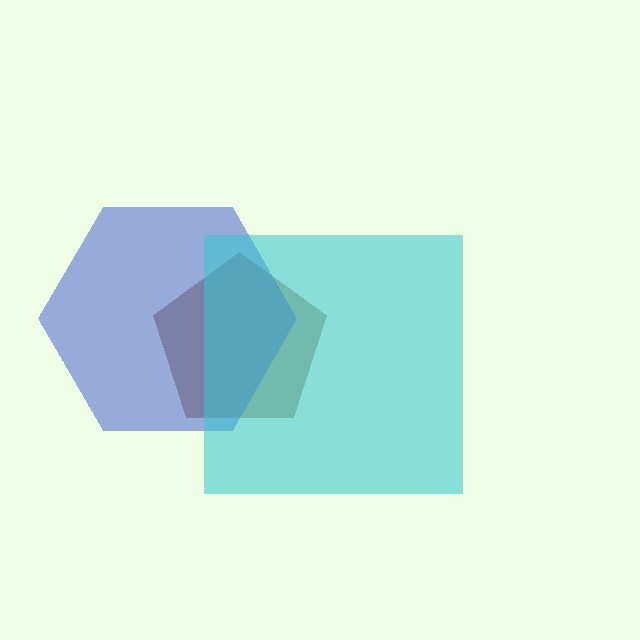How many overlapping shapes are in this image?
There are 3 overlapping shapes in the image.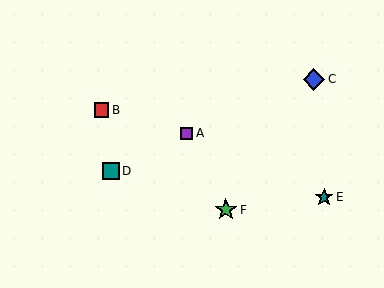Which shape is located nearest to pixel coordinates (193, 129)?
The purple square (labeled A) at (186, 133) is nearest to that location.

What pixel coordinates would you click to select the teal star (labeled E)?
Click at (324, 197) to select the teal star E.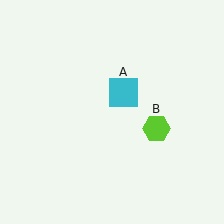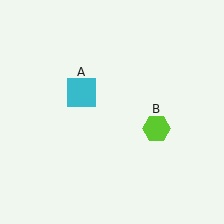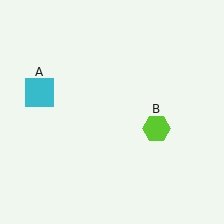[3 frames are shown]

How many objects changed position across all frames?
1 object changed position: cyan square (object A).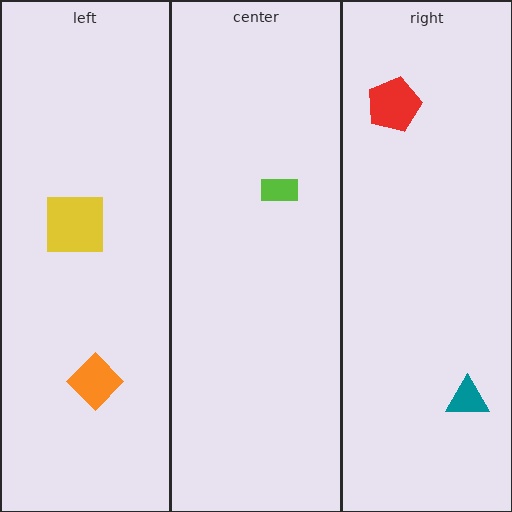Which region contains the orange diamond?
The left region.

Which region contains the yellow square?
The left region.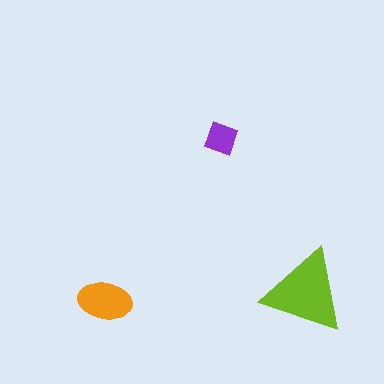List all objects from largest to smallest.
The lime triangle, the orange ellipse, the purple diamond.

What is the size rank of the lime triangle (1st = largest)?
1st.